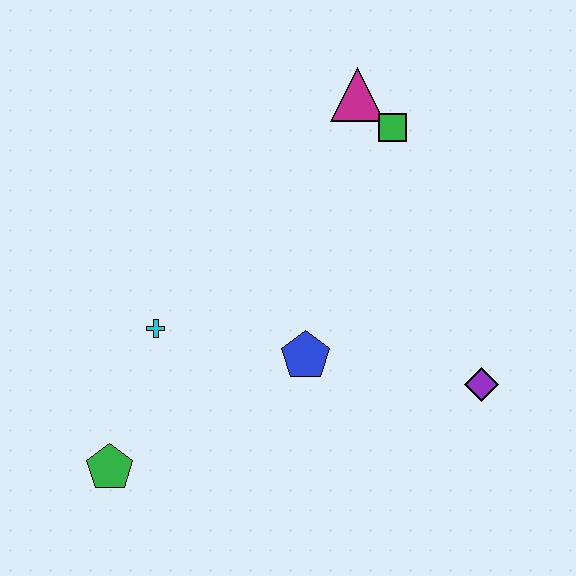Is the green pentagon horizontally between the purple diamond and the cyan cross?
No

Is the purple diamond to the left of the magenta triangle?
No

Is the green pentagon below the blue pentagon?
Yes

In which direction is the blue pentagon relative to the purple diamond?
The blue pentagon is to the left of the purple diamond.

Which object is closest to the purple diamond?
The blue pentagon is closest to the purple diamond.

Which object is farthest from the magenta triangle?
The green pentagon is farthest from the magenta triangle.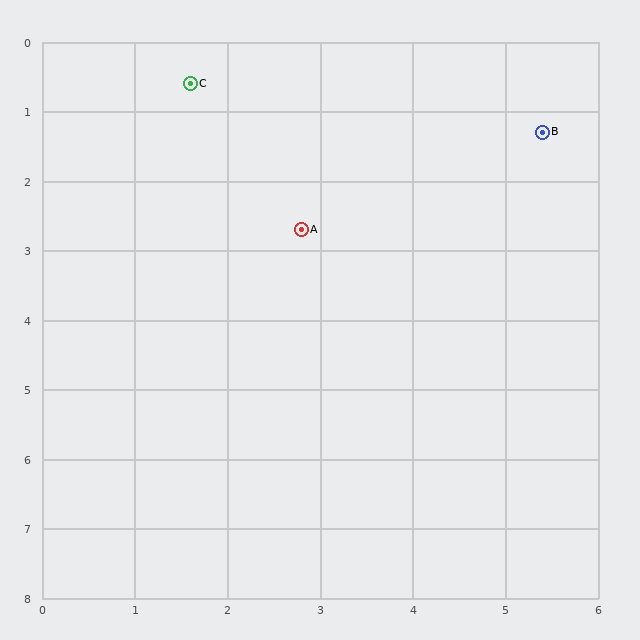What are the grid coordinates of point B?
Point B is at approximately (5.4, 1.3).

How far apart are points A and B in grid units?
Points A and B are about 3.0 grid units apart.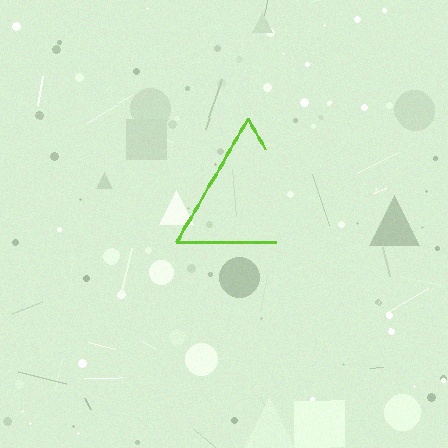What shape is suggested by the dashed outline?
The dashed outline suggests a triangle.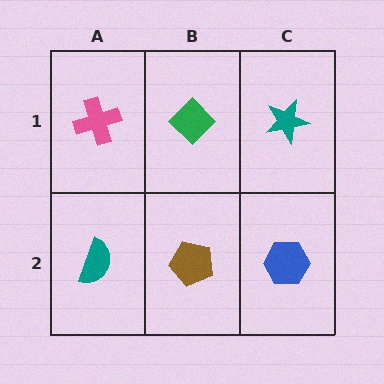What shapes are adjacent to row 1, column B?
A brown pentagon (row 2, column B), a pink cross (row 1, column A), a teal star (row 1, column C).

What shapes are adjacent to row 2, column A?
A pink cross (row 1, column A), a brown pentagon (row 2, column B).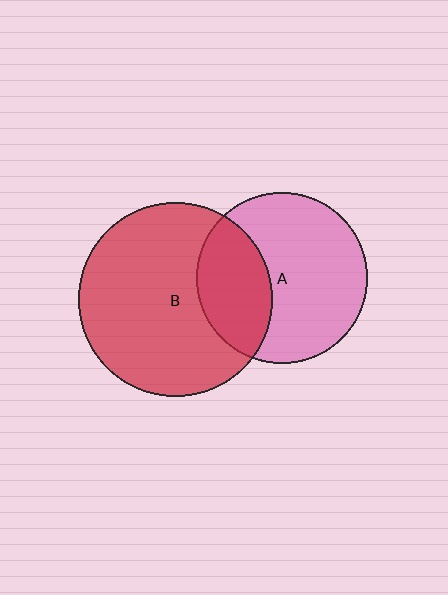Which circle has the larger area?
Circle B (red).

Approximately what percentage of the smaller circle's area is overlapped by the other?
Approximately 35%.